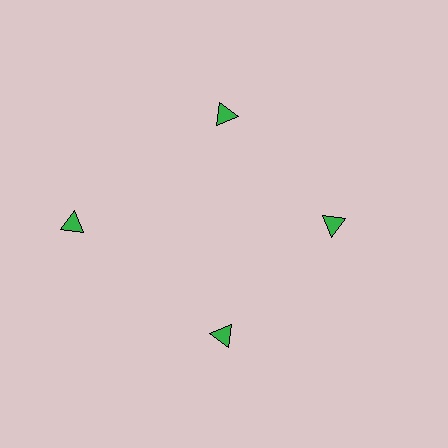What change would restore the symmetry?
The symmetry would be restored by moving it inward, back onto the ring so that all 4 triangles sit at equal angles and equal distance from the center.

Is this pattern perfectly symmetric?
No. The 4 green triangles are arranged in a ring, but one element near the 9 o'clock position is pushed outward from the center, breaking the 4-fold rotational symmetry.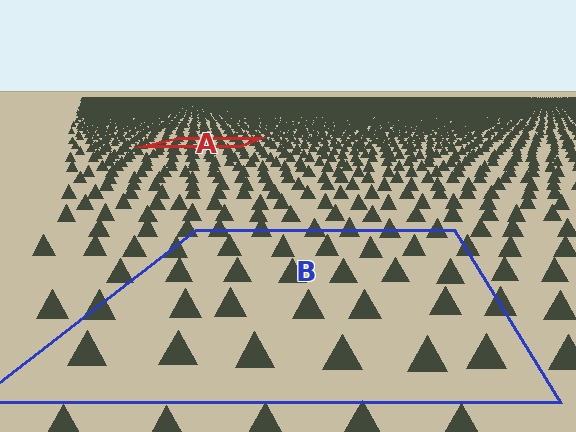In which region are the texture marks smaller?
The texture marks are smaller in region A, because it is farther away.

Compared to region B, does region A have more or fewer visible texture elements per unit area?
Region A has more texture elements per unit area — they are packed more densely because it is farther away.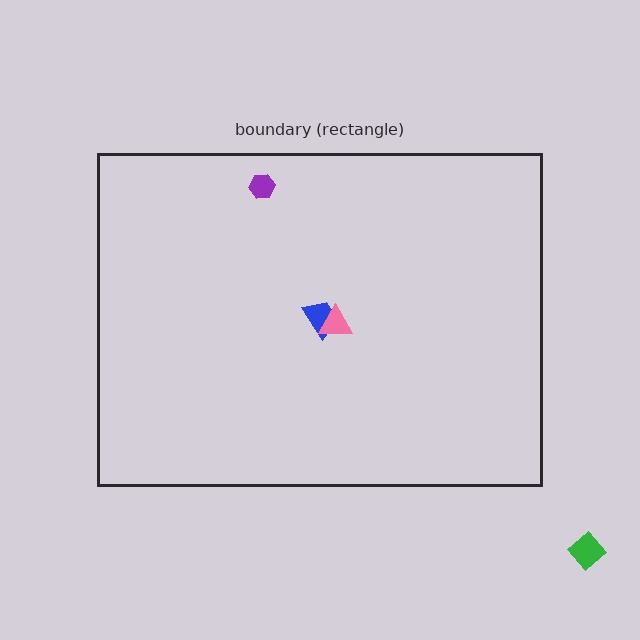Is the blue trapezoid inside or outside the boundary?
Inside.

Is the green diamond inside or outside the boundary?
Outside.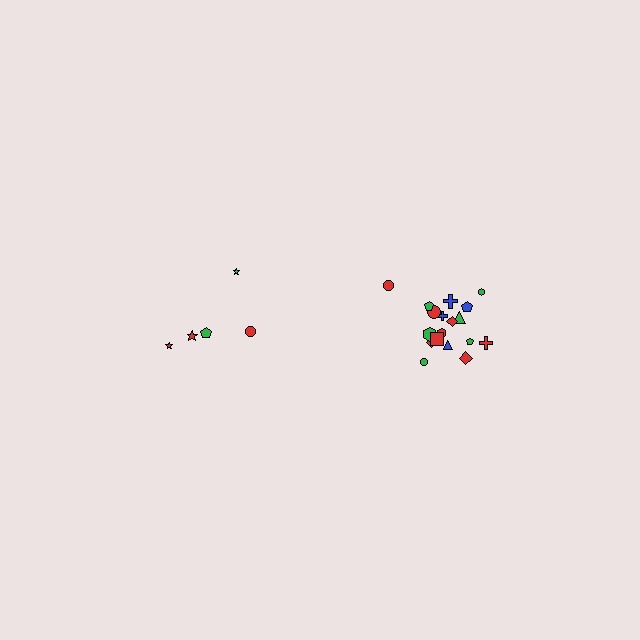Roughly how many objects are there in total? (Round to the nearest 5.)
Roughly 25 objects in total.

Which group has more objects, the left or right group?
The right group.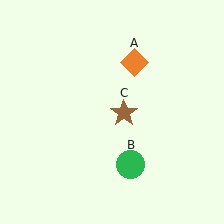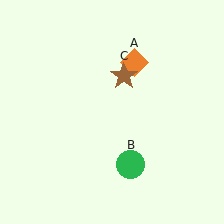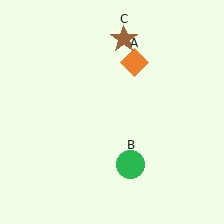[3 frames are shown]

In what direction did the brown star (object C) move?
The brown star (object C) moved up.